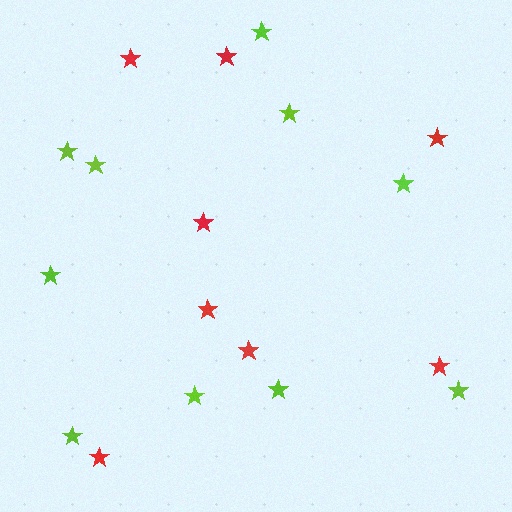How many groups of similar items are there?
There are 2 groups: one group of red stars (8) and one group of lime stars (10).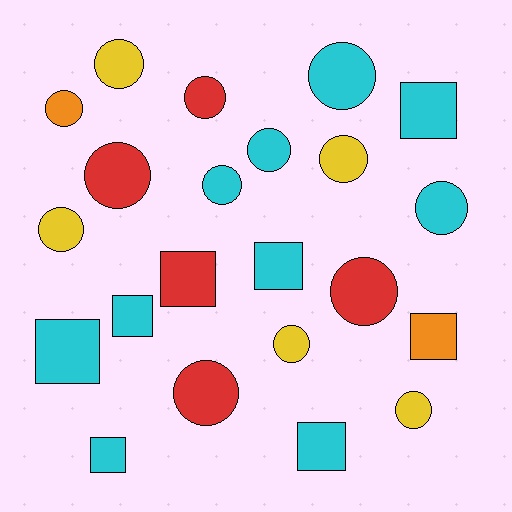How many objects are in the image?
There are 22 objects.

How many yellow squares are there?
There are no yellow squares.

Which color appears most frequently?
Cyan, with 10 objects.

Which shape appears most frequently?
Circle, with 14 objects.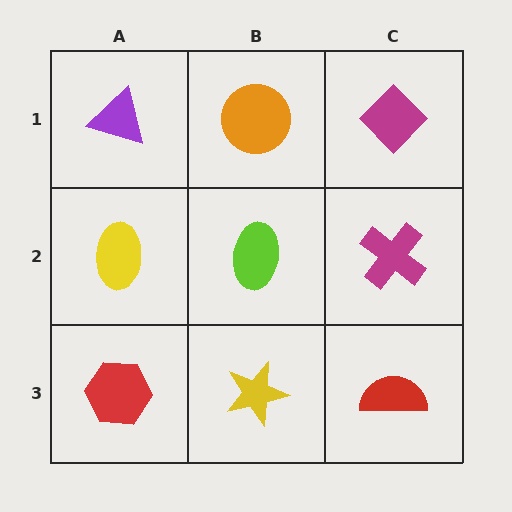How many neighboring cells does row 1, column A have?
2.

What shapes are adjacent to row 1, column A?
A yellow ellipse (row 2, column A), an orange circle (row 1, column B).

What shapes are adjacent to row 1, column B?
A lime ellipse (row 2, column B), a purple triangle (row 1, column A), a magenta diamond (row 1, column C).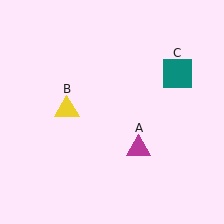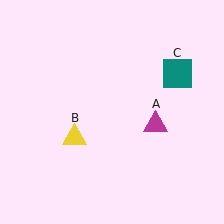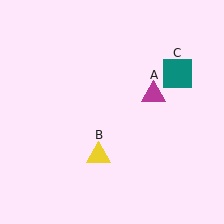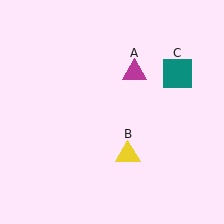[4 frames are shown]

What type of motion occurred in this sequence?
The magenta triangle (object A), yellow triangle (object B) rotated counterclockwise around the center of the scene.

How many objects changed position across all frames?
2 objects changed position: magenta triangle (object A), yellow triangle (object B).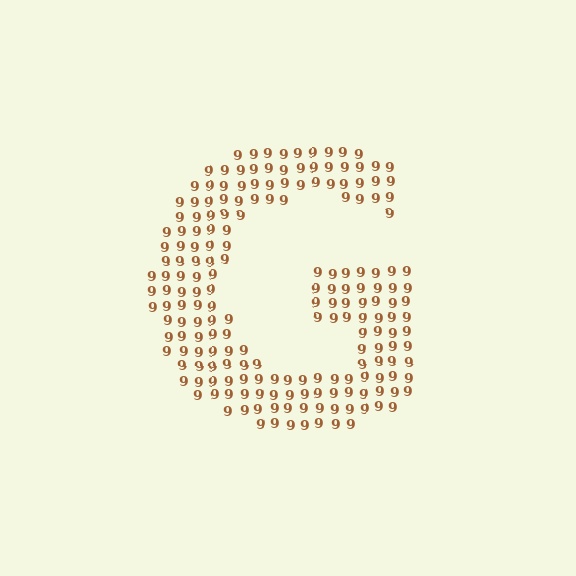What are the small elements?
The small elements are digit 9's.